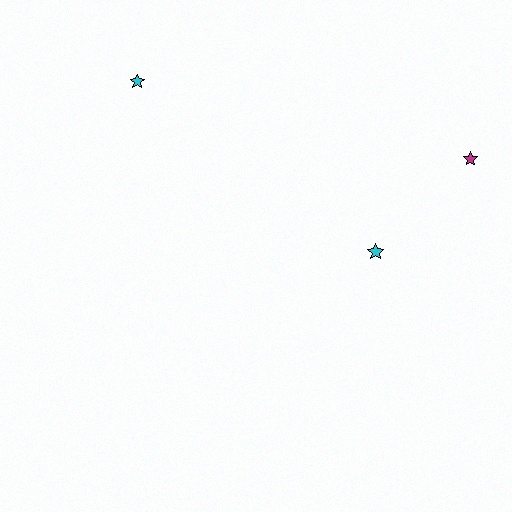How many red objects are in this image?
There are no red objects.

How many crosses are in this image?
There are no crosses.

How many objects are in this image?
There are 3 objects.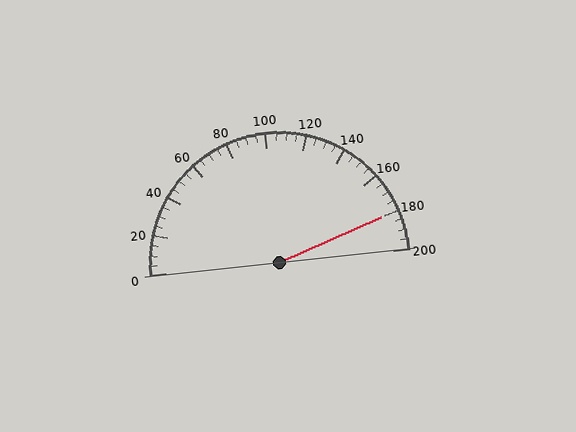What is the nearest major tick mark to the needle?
The nearest major tick mark is 180.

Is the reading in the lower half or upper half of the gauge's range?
The reading is in the upper half of the range (0 to 200).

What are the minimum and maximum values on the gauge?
The gauge ranges from 0 to 200.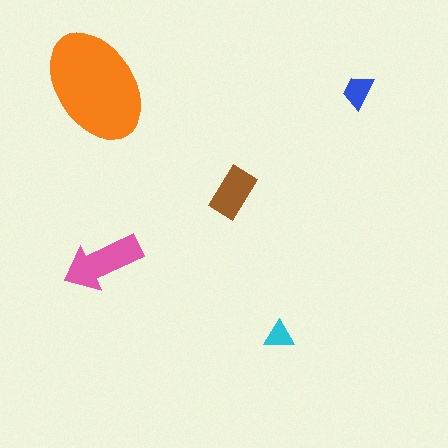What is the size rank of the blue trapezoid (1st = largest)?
4th.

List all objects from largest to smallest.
The orange ellipse, the pink arrow, the brown rectangle, the blue trapezoid, the cyan triangle.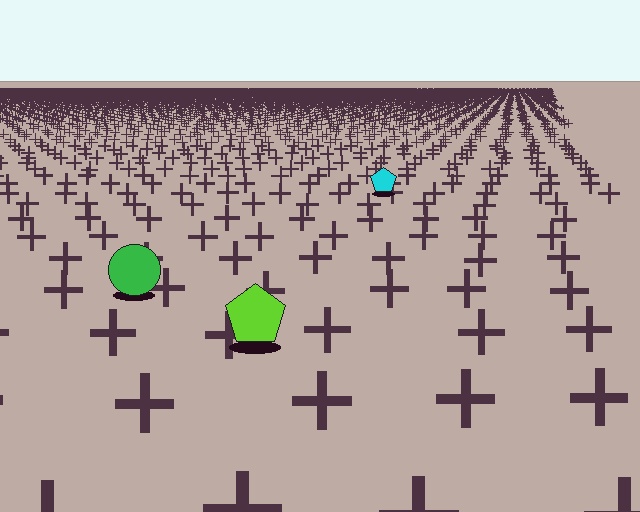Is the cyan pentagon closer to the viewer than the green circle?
No. The green circle is closer — you can tell from the texture gradient: the ground texture is coarser near it.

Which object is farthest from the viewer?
The cyan pentagon is farthest from the viewer. It appears smaller and the ground texture around it is denser.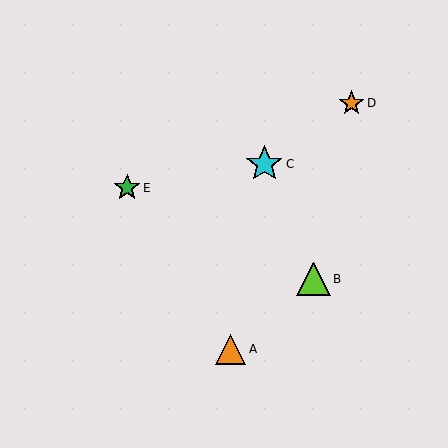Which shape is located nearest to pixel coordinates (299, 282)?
The lime triangle (labeled B) at (313, 279) is nearest to that location.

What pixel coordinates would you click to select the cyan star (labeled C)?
Click at (264, 164) to select the cyan star C.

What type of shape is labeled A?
Shape A is an orange triangle.